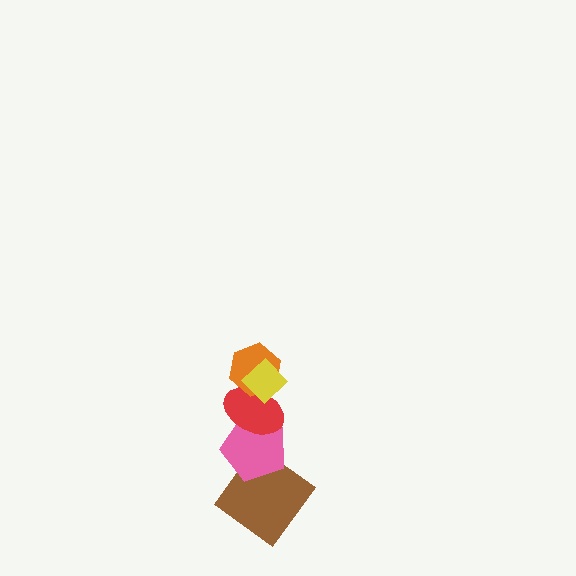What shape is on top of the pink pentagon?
The red ellipse is on top of the pink pentagon.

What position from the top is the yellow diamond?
The yellow diamond is 1st from the top.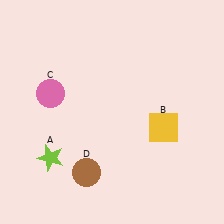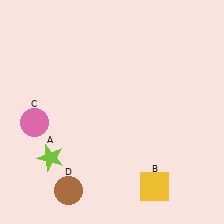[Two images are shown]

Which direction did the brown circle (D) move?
The brown circle (D) moved left.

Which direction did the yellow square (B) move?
The yellow square (B) moved down.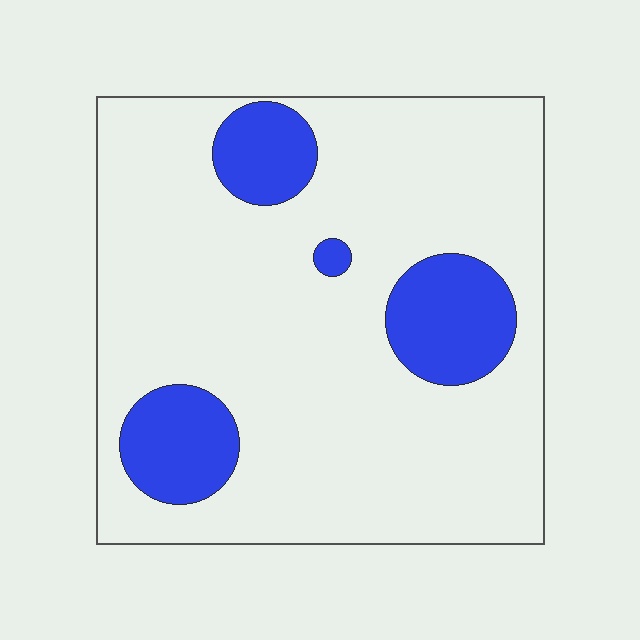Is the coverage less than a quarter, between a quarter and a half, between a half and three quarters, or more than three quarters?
Less than a quarter.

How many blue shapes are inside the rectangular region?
4.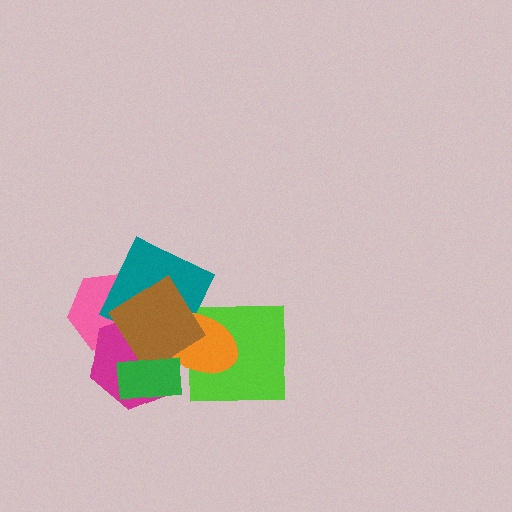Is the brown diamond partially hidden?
Yes, it is partially covered by another shape.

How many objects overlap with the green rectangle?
3 objects overlap with the green rectangle.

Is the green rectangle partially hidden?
No, no other shape covers it.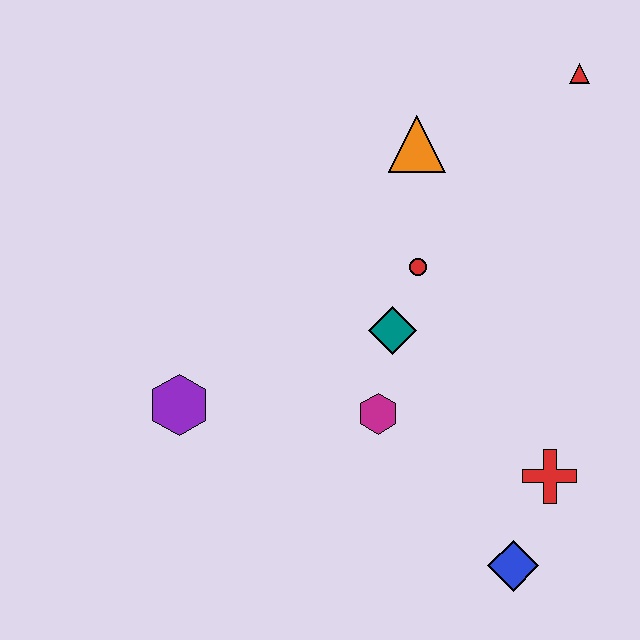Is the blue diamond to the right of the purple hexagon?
Yes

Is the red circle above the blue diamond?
Yes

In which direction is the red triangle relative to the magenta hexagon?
The red triangle is above the magenta hexagon.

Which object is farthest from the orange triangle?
The blue diamond is farthest from the orange triangle.